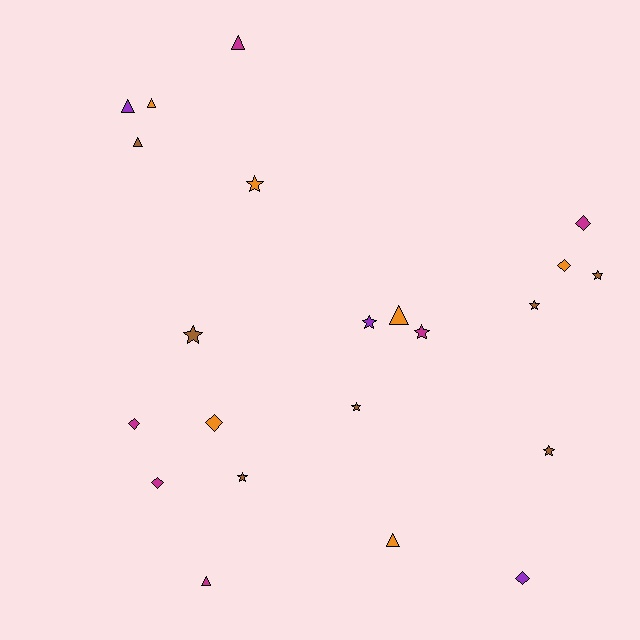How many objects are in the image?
There are 22 objects.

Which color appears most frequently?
Brown, with 7 objects.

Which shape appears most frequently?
Star, with 9 objects.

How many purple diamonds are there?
There is 1 purple diamond.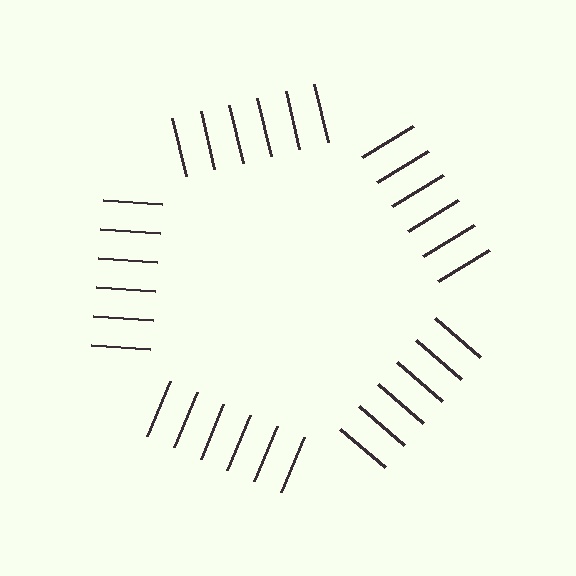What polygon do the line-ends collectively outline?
An illusory pentagon — the line segments terminate on its edges but no continuous stroke is drawn.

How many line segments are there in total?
30 — 6 along each of the 5 edges.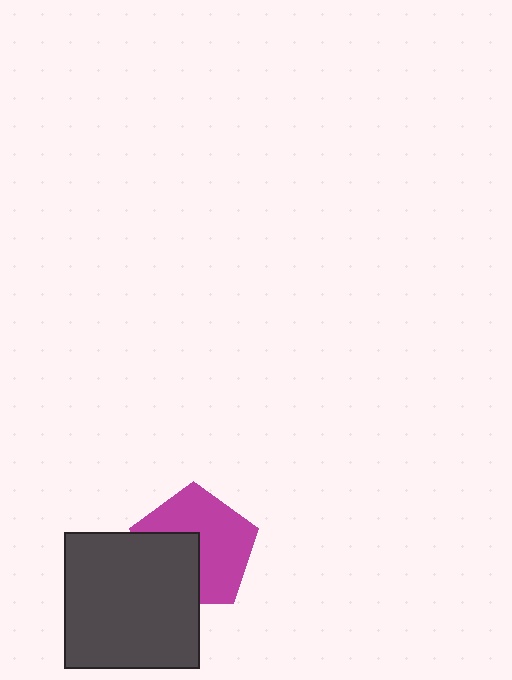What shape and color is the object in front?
The object in front is a dark gray square.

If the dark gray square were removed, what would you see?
You would see the complete magenta pentagon.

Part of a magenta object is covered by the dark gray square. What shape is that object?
It is a pentagon.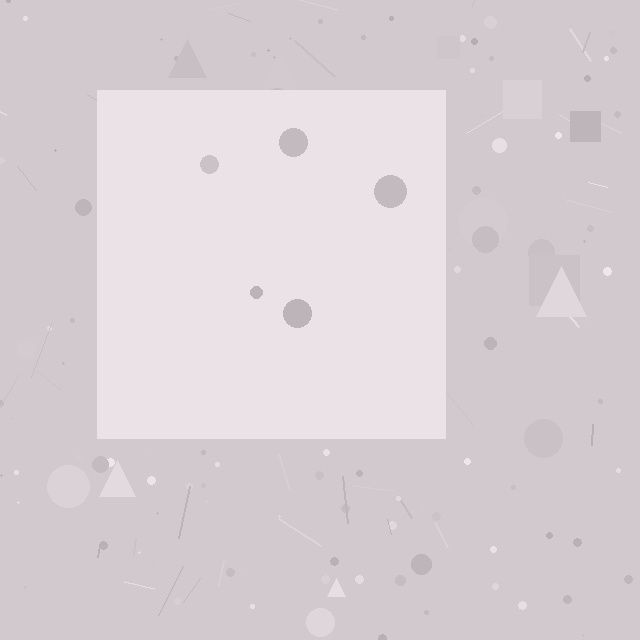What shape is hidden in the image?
A square is hidden in the image.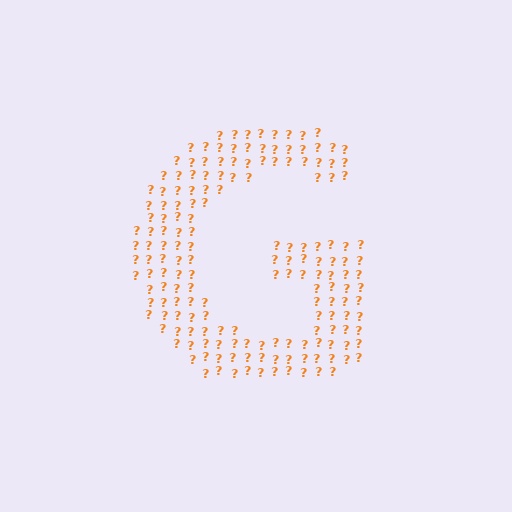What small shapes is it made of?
It is made of small question marks.